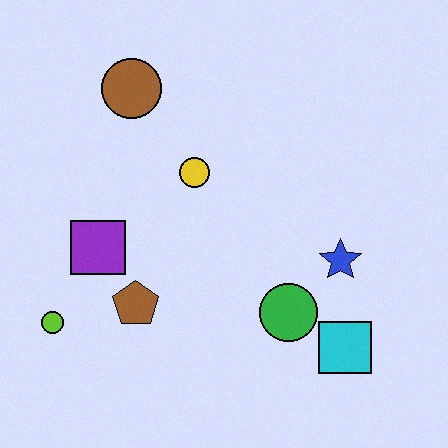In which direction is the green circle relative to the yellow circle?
The green circle is below the yellow circle.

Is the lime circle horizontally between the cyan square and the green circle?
No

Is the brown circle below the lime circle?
No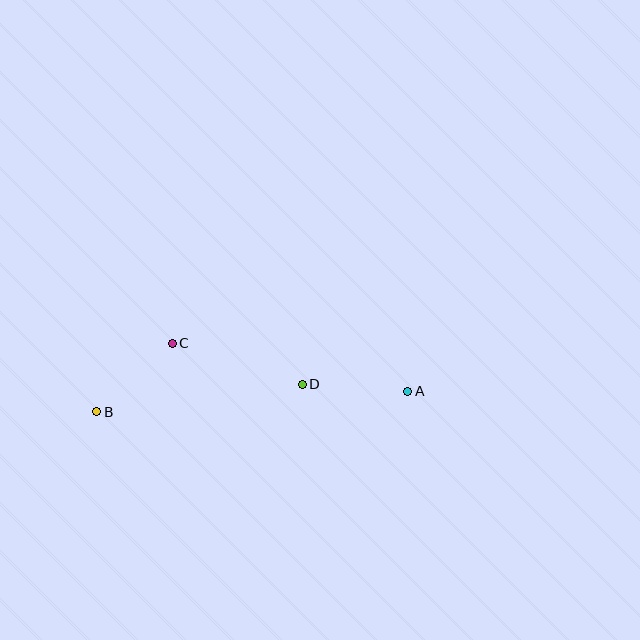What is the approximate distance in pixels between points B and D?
The distance between B and D is approximately 208 pixels.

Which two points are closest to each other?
Points B and C are closest to each other.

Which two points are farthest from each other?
Points A and B are farthest from each other.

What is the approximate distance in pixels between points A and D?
The distance between A and D is approximately 106 pixels.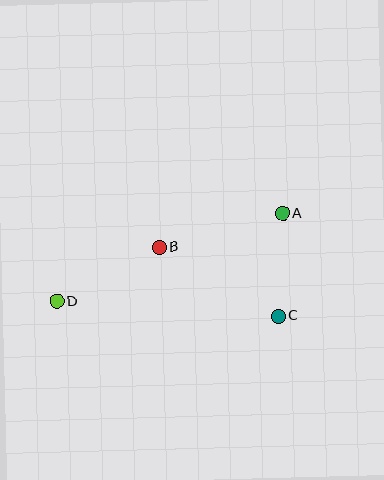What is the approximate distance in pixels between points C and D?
The distance between C and D is approximately 222 pixels.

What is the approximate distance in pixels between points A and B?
The distance between A and B is approximately 128 pixels.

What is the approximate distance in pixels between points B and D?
The distance between B and D is approximately 116 pixels.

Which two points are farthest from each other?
Points A and D are farthest from each other.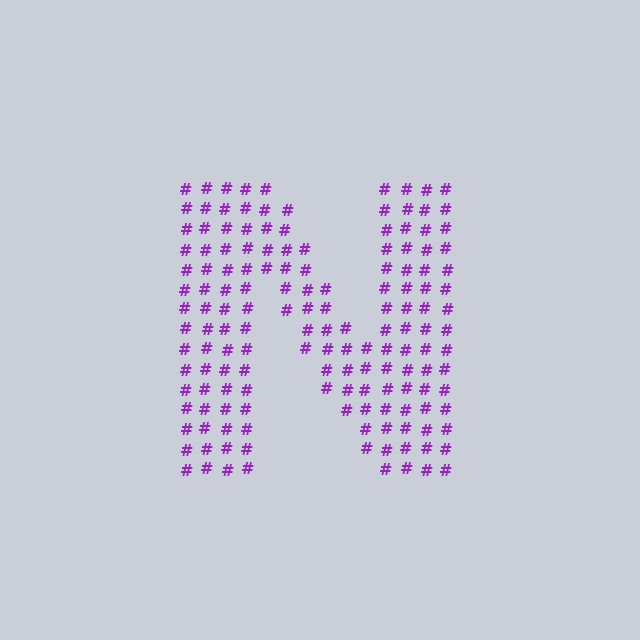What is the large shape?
The large shape is the letter N.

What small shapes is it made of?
It is made of small hash symbols.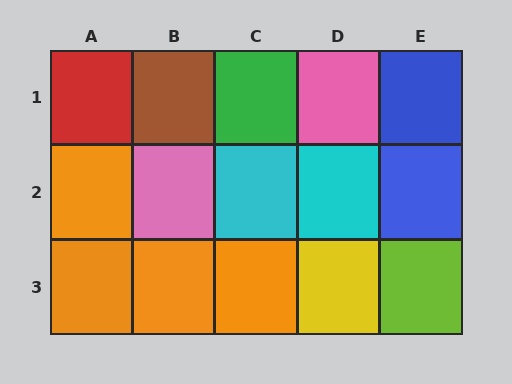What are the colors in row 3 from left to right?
Orange, orange, orange, yellow, lime.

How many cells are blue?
2 cells are blue.